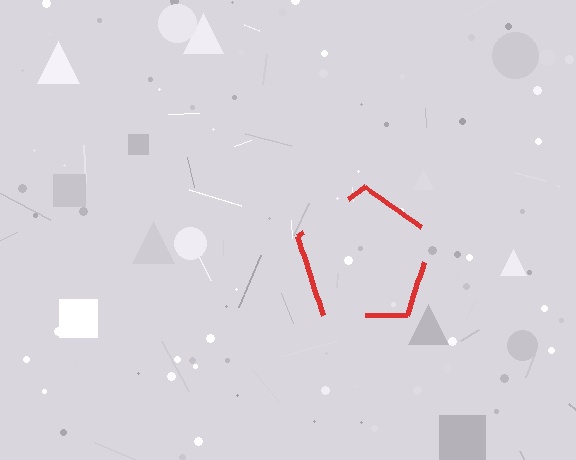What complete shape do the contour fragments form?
The contour fragments form a pentagon.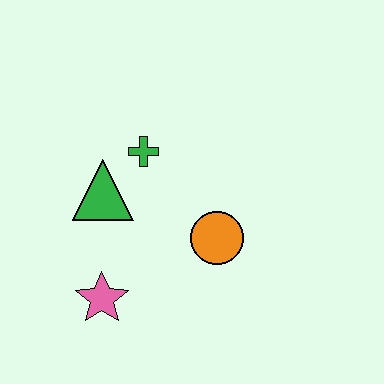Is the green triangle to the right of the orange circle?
No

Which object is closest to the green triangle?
The green cross is closest to the green triangle.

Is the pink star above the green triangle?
No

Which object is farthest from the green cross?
The pink star is farthest from the green cross.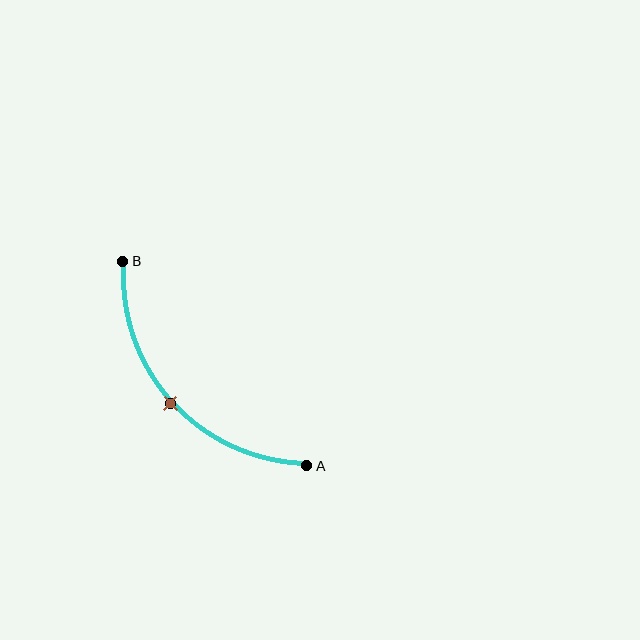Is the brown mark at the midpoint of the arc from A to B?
Yes. The brown mark lies on the arc at equal arc-length from both A and B — it is the arc midpoint.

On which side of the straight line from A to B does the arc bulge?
The arc bulges below and to the left of the straight line connecting A and B.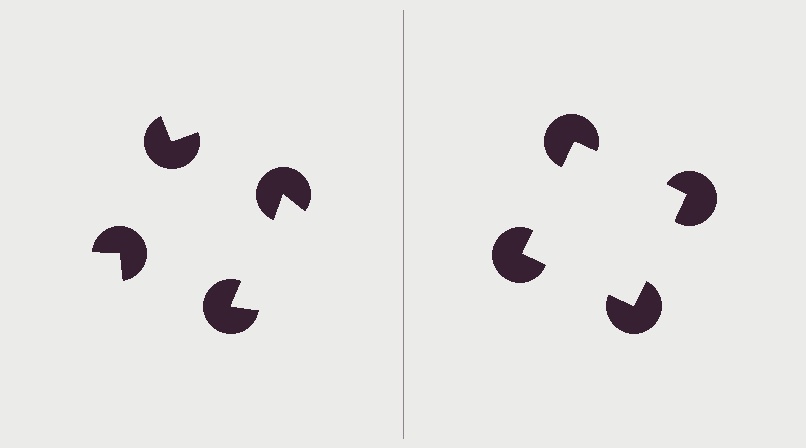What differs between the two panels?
The pac-man discs are positioned identically on both sides; only the wedge orientations differ. On the right they align to a square; on the left they are misaligned.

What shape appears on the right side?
An illusory square.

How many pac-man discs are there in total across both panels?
8 — 4 on each side.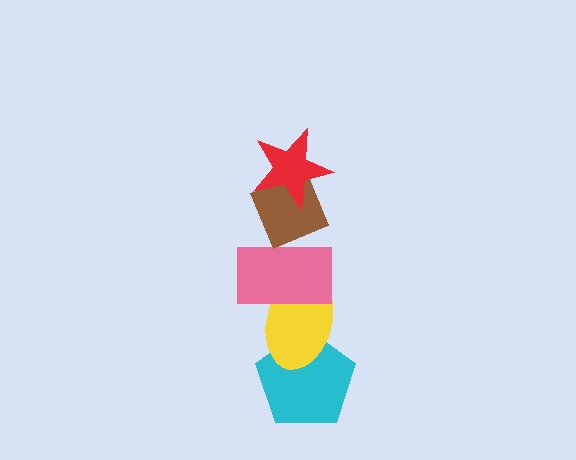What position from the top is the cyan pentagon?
The cyan pentagon is 5th from the top.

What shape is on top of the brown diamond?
The red star is on top of the brown diamond.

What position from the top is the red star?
The red star is 1st from the top.